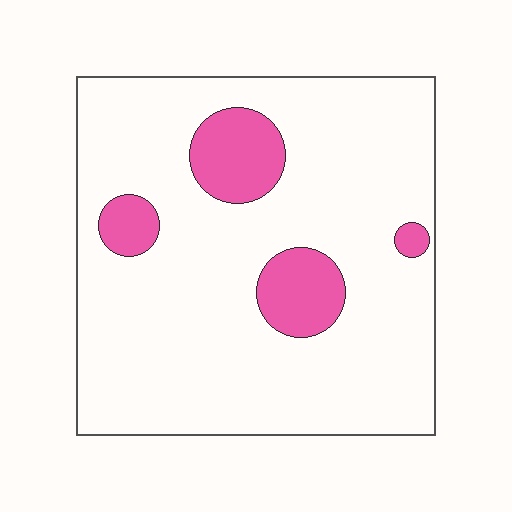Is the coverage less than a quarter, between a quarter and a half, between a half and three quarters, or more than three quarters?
Less than a quarter.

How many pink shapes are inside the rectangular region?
4.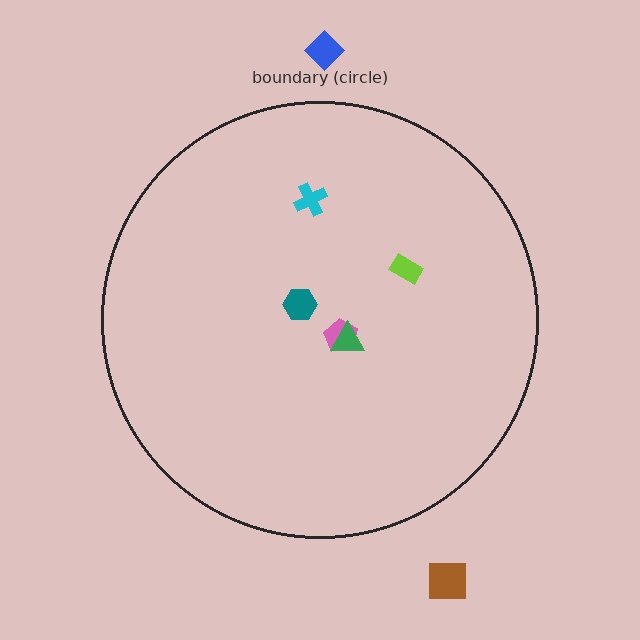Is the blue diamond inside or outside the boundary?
Outside.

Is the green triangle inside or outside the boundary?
Inside.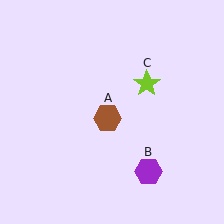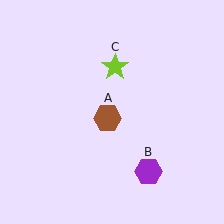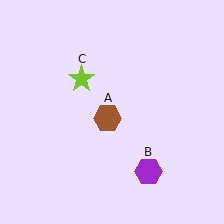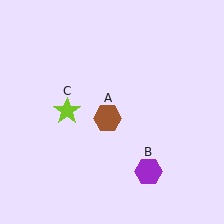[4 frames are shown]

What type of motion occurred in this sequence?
The lime star (object C) rotated counterclockwise around the center of the scene.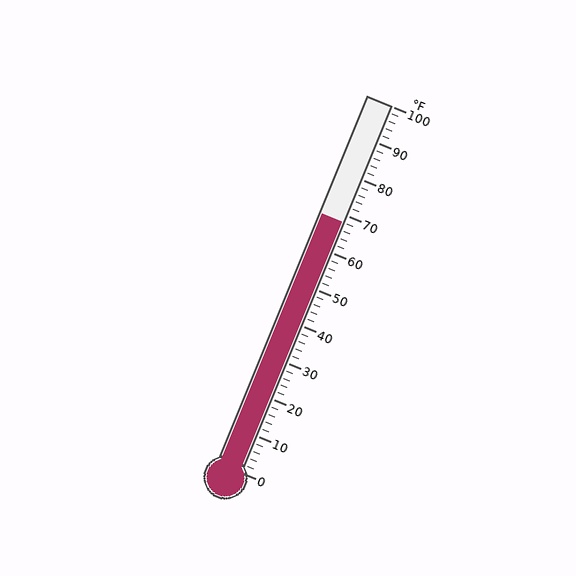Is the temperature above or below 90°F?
The temperature is below 90°F.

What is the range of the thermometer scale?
The thermometer scale ranges from 0°F to 100°F.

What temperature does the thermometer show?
The thermometer shows approximately 68°F.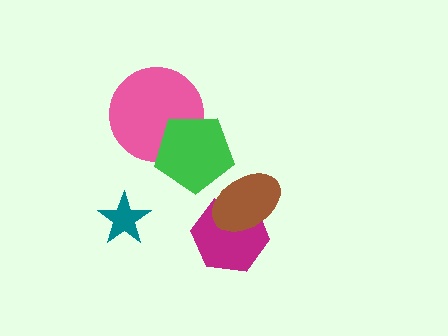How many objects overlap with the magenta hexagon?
1 object overlaps with the magenta hexagon.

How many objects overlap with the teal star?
0 objects overlap with the teal star.